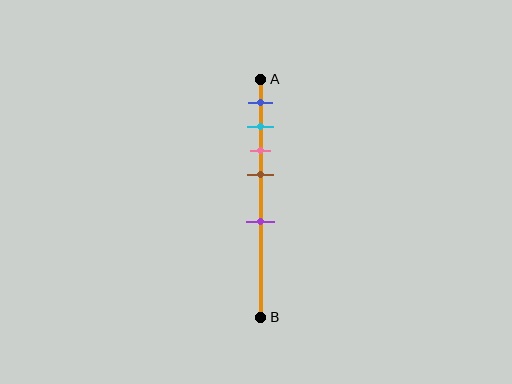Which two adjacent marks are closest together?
The cyan and pink marks are the closest adjacent pair.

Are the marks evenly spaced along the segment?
No, the marks are not evenly spaced.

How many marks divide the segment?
There are 5 marks dividing the segment.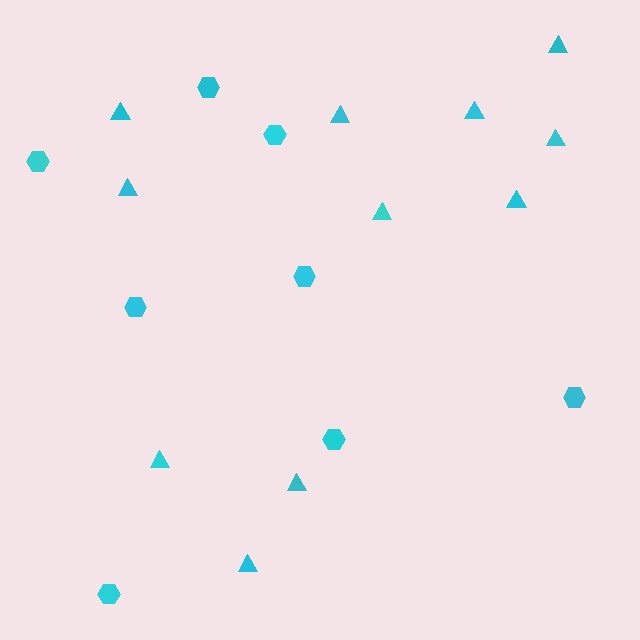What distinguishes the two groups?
There are 2 groups: one group of triangles (11) and one group of hexagons (8).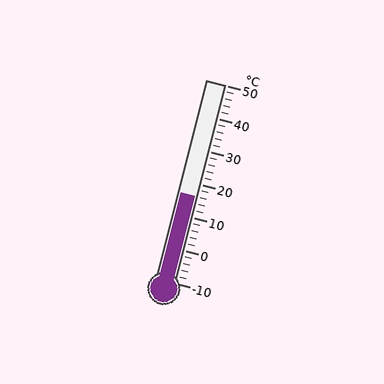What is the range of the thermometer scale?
The thermometer scale ranges from -10°C to 50°C.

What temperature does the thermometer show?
The thermometer shows approximately 16°C.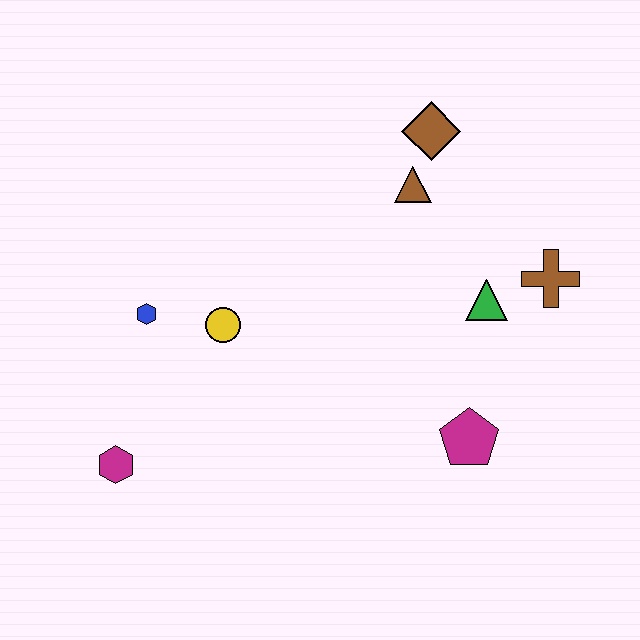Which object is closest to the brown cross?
The green triangle is closest to the brown cross.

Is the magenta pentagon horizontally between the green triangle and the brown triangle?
Yes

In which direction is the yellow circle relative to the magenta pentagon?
The yellow circle is to the left of the magenta pentagon.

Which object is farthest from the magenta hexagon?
The brown cross is farthest from the magenta hexagon.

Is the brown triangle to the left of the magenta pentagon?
Yes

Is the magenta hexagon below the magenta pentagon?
Yes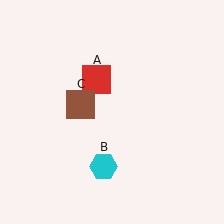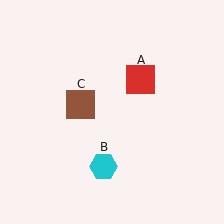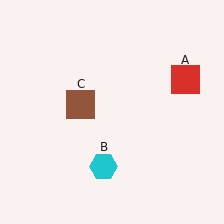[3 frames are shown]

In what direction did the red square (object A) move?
The red square (object A) moved right.